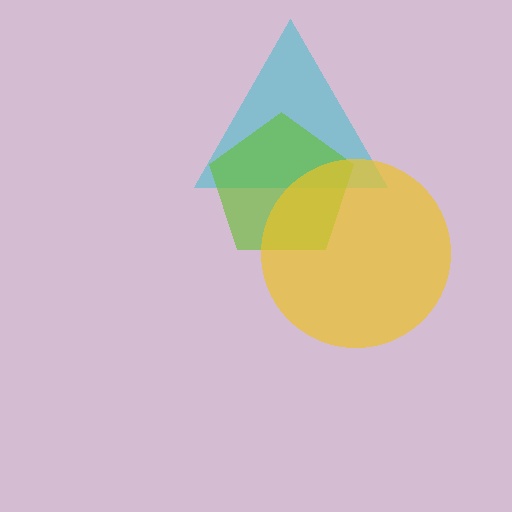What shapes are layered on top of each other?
The layered shapes are: a cyan triangle, a lime pentagon, a yellow circle.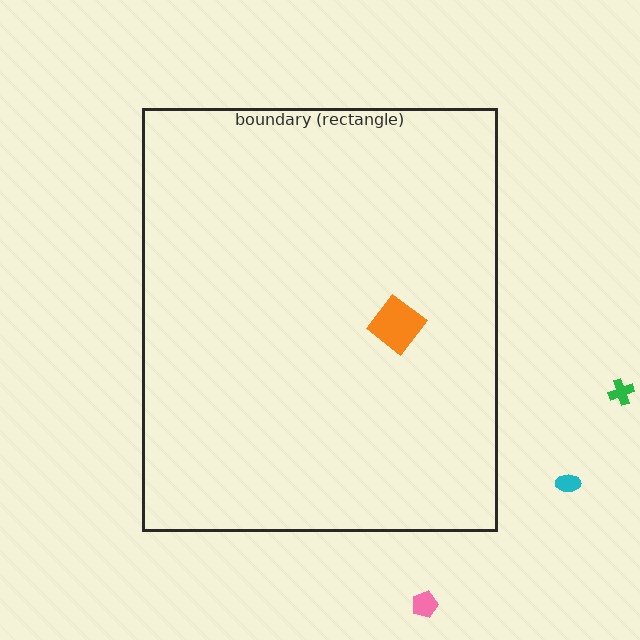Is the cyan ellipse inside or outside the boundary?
Outside.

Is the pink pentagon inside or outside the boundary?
Outside.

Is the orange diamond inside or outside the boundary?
Inside.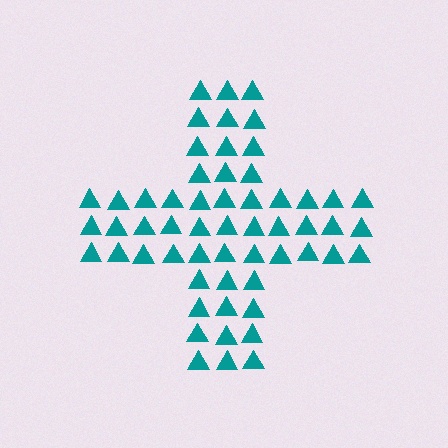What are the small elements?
The small elements are triangles.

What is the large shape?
The large shape is a cross.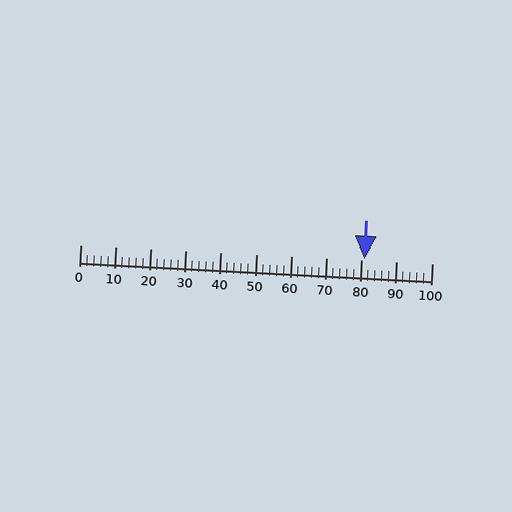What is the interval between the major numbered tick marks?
The major tick marks are spaced 10 units apart.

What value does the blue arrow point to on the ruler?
The blue arrow points to approximately 81.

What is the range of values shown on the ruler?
The ruler shows values from 0 to 100.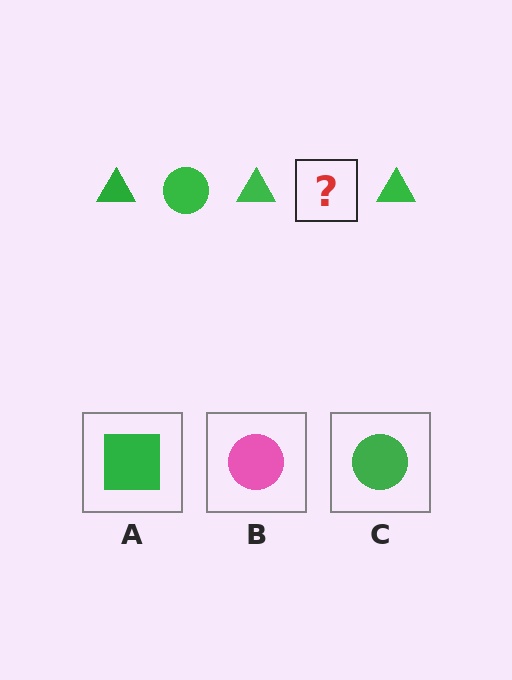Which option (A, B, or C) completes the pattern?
C.